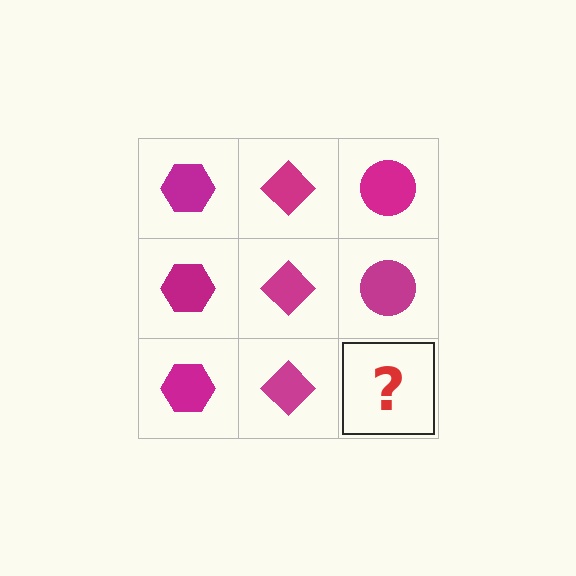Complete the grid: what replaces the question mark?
The question mark should be replaced with a magenta circle.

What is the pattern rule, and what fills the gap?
The rule is that each column has a consistent shape. The gap should be filled with a magenta circle.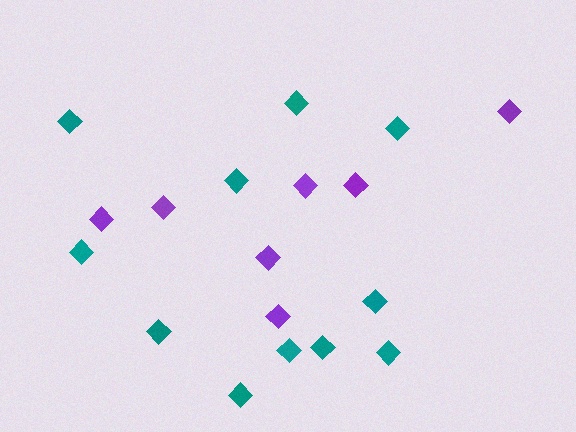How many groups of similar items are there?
There are 2 groups: one group of teal diamonds (11) and one group of purple diamonds (7).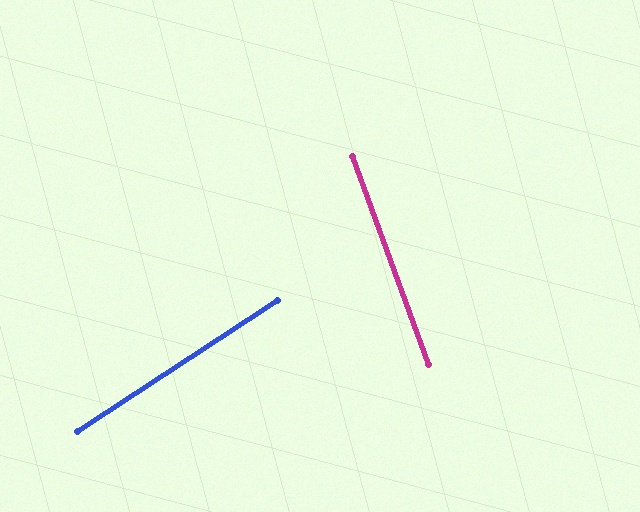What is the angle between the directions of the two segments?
Approximately 77 degrees.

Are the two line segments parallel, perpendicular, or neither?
Neither parallel nor perpendicular — they differ by about 77°.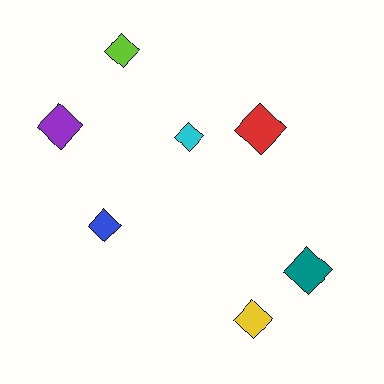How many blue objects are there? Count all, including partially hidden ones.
There is 1 blue object.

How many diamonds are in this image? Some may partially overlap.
There are 7 diamonds.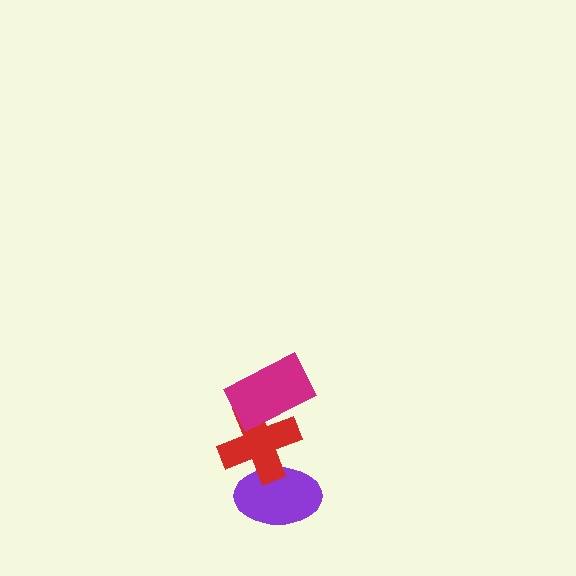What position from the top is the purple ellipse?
The purple ellipse is 3rd from the top.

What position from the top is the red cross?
The red cross is 2nd from the top.